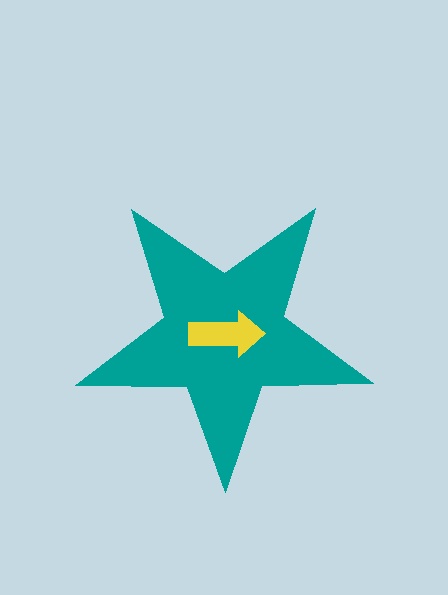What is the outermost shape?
The teal star.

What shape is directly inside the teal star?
The yellow arrow.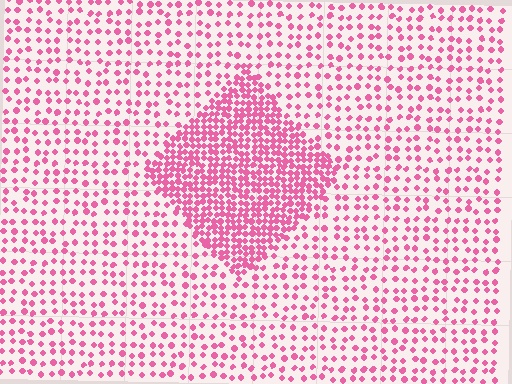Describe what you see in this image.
The image contains small pink elements arranged at two different densities. A diamond-shaped region is visible where the elements are more densely packed than the surrounding area.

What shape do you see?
I see a diamond.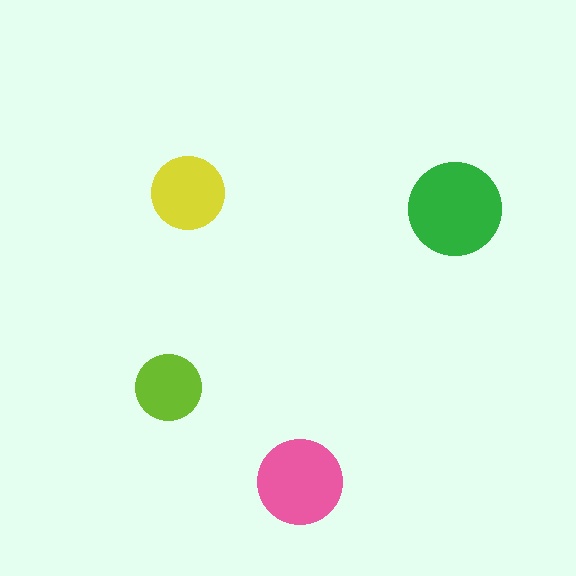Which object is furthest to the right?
The green circle is rightmost.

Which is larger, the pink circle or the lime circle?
The pink one.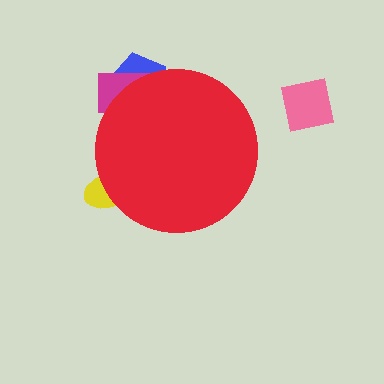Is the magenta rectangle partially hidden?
Yes, the magenta rectangle is partially hidden behind the red circle.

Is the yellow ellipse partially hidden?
Yes, the yellow ellipse is partially hidden behind the red circle.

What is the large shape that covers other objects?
A red circle.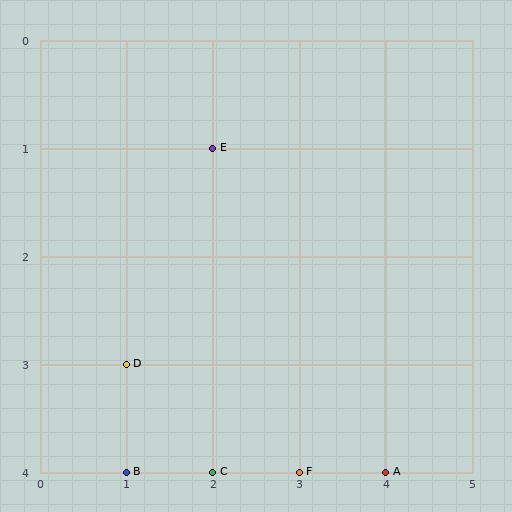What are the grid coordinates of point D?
Point D is at grid coordinates (1, 3).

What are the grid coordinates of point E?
Point E is at grid coordinates (2, 1).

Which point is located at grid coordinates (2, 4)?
Point C is at (2, 4).